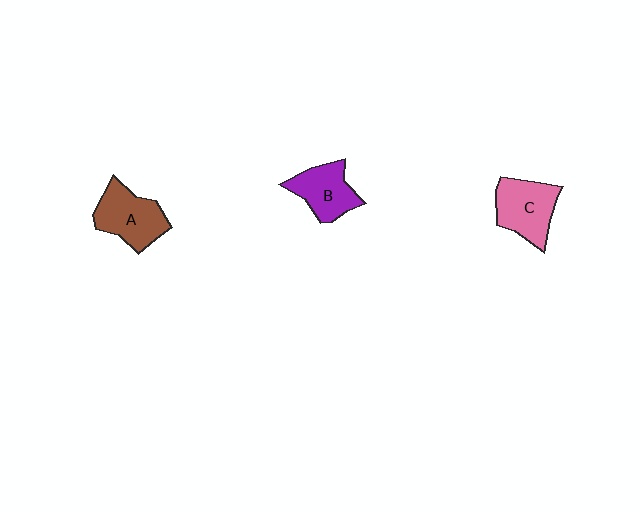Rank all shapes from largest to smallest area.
From largest to smallest: A (brown), C (pink), B (purple).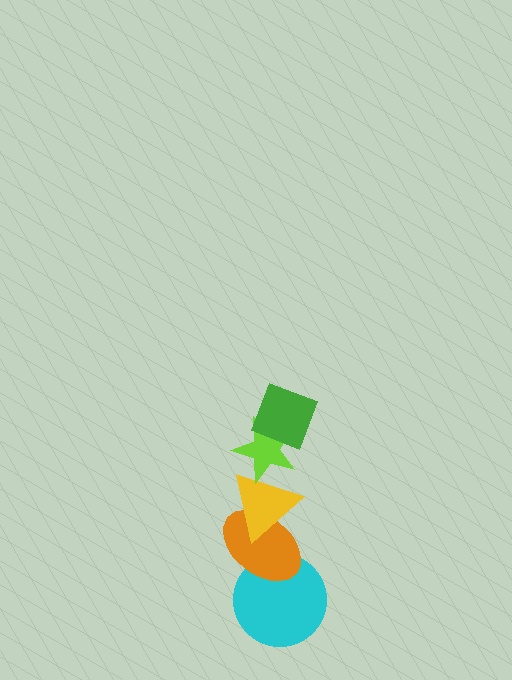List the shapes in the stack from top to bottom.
From top to bottom: the green diamond, the lime star, the yellow triangle, the orange ellipse, the cyan circle.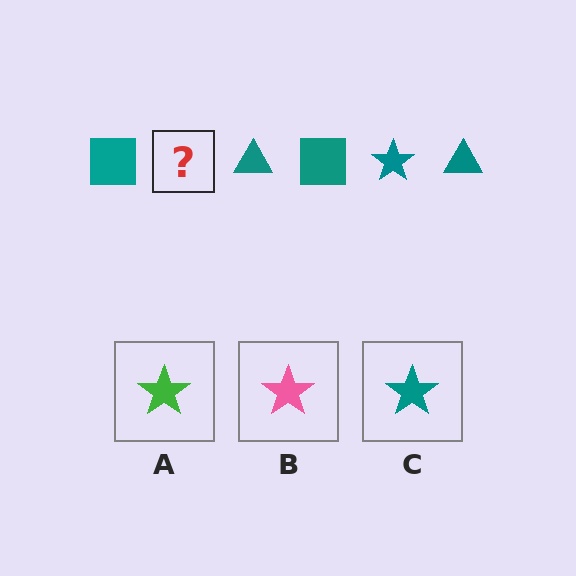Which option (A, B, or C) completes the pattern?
C.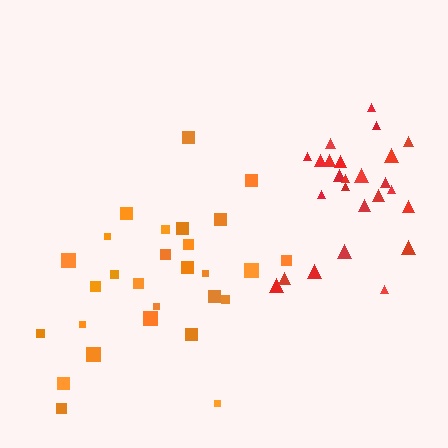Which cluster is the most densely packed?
Red.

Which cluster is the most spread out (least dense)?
Orange.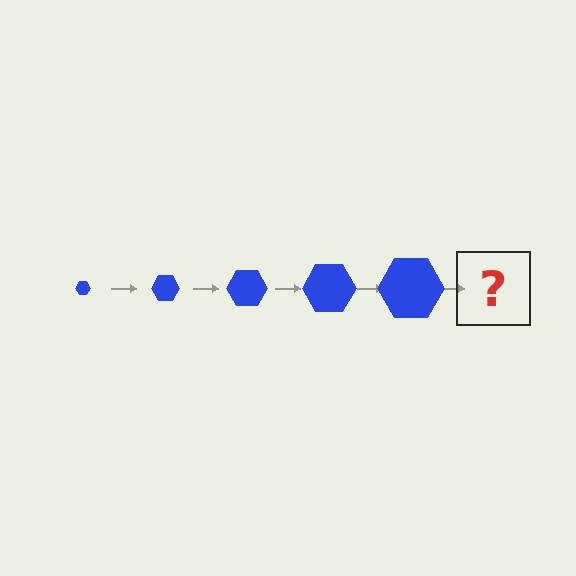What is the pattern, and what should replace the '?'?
The pattern is that the hexagon gets progressively larger each step. The '?' should be a blue hexagon, larger than the previous one.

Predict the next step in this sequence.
The next step is a blue hexagon, larger than the previous one.